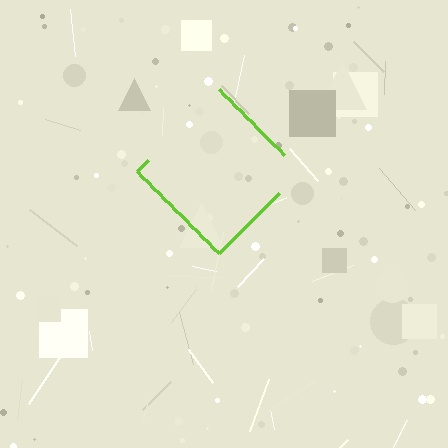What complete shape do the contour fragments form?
The contour fragments form a diamond.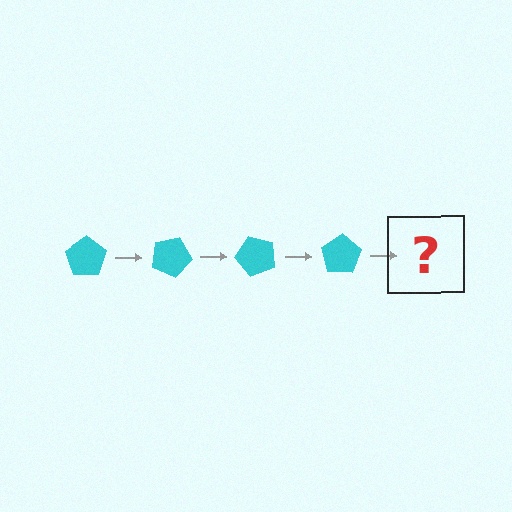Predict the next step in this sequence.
The next step is a cyan pentagon rotated 100 degrees.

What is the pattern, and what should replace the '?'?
The pattern is that the pentagon rotates 25 degrees each step. The '?' should be a cyan pentagon rotated 100 degrees.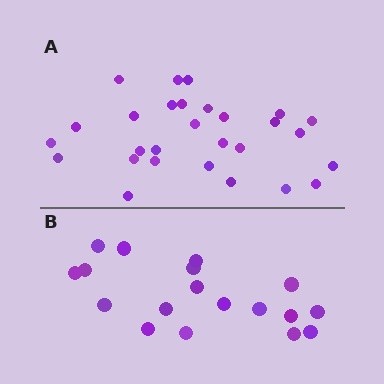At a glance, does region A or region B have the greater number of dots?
Region A (the top region) has more dots.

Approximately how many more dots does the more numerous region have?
Region A has roughly 10 or so more dots than region B.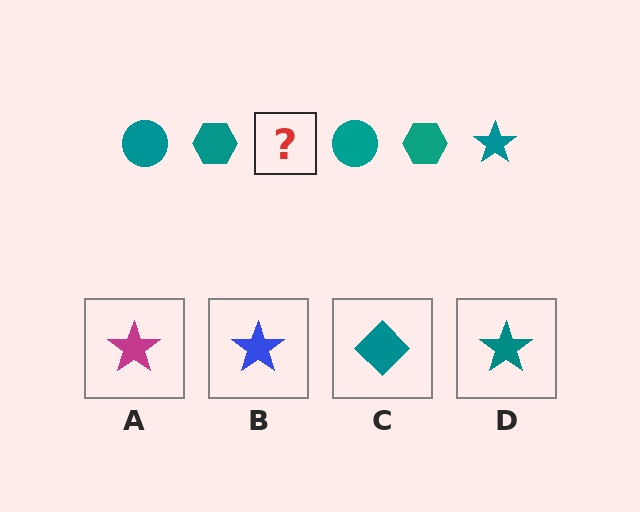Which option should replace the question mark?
Option D.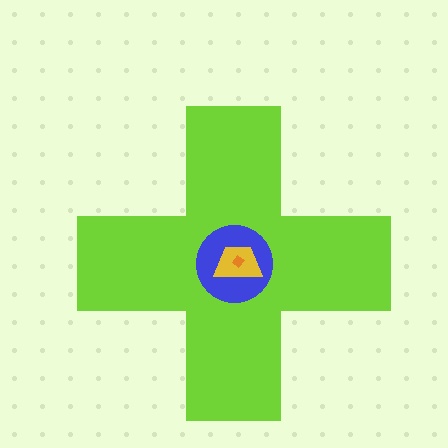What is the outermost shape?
The lime cross.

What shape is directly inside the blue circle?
The yellow trapezoid.